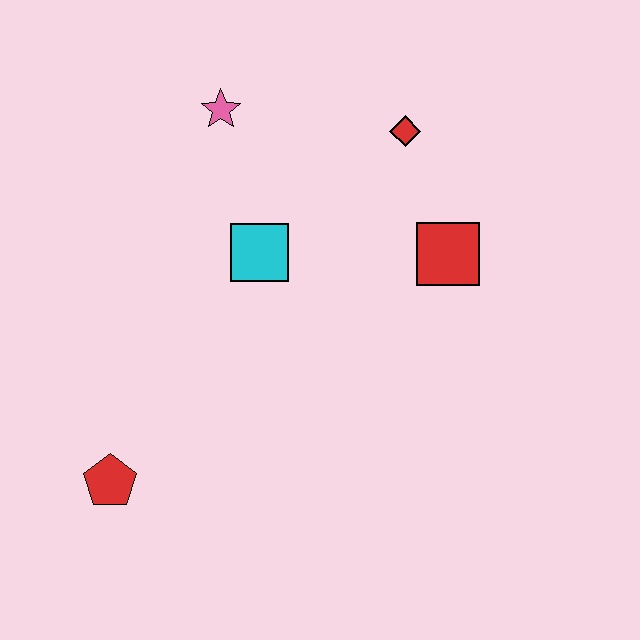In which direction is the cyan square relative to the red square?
The cyan square is to the left of the red square.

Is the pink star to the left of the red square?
Yes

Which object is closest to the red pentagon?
The cyan square is closest to the red pentagon.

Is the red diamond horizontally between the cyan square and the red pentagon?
No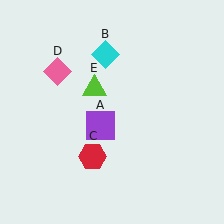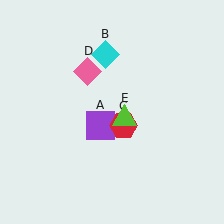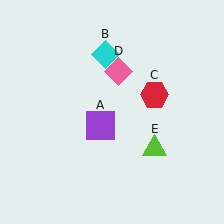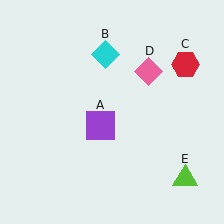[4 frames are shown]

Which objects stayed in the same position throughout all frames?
Purple square (object A) and cyan diamond (object B) remained stationary.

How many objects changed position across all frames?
3 objects changed position: red hexagon (object C), pink diamond (object D), lime triangle (object E).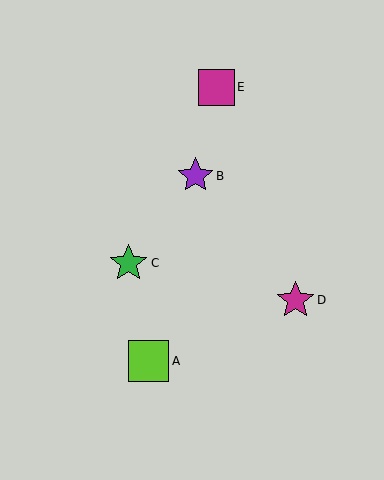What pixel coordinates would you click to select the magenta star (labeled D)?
Click at (295, 300) to select the magenta star D.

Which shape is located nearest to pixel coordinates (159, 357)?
The lime square (labeled A) at (148, 361) is nearest to that location.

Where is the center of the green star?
The center of the green star is at (129, 263).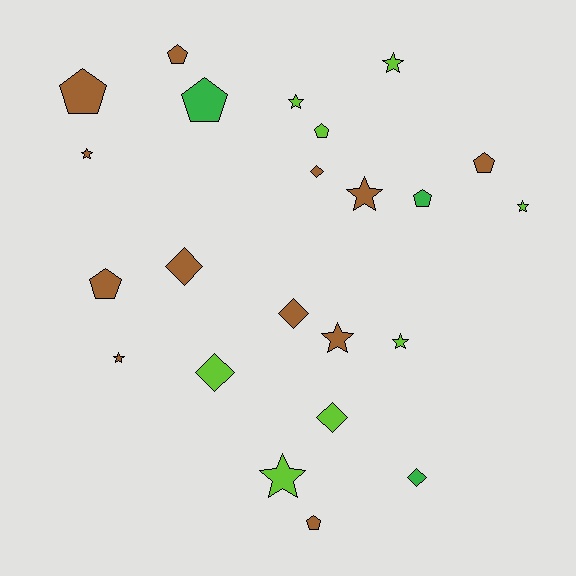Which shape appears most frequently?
Star, with 9 objects.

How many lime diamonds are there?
There are 2 lime diamonds.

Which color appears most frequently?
Brown, with 12 objects.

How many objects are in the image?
There are 23 objects.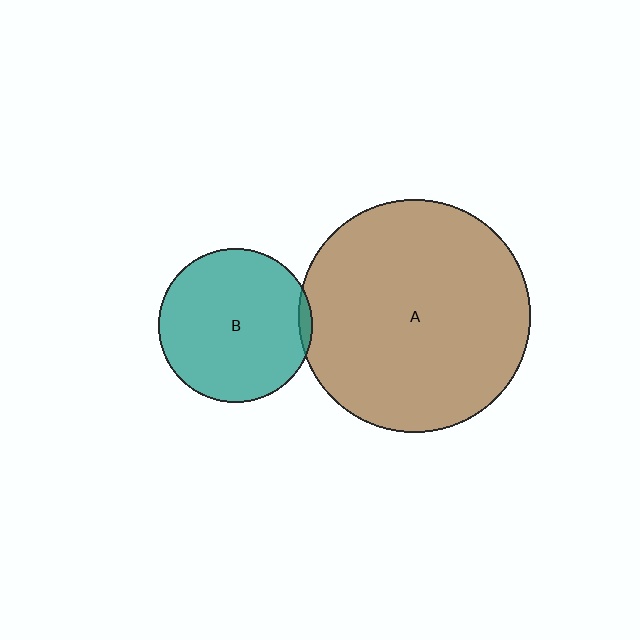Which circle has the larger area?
Circle A (brown).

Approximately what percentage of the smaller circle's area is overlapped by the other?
Approximately 5%.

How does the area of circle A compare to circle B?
Approximately 2.3 times.